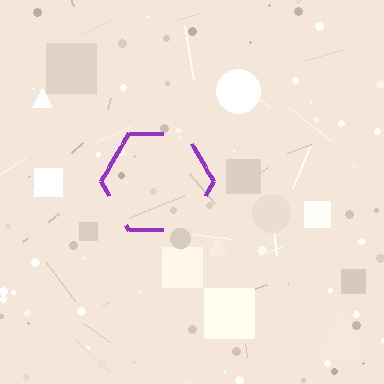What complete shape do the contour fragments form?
The contour fragments form a hexagon.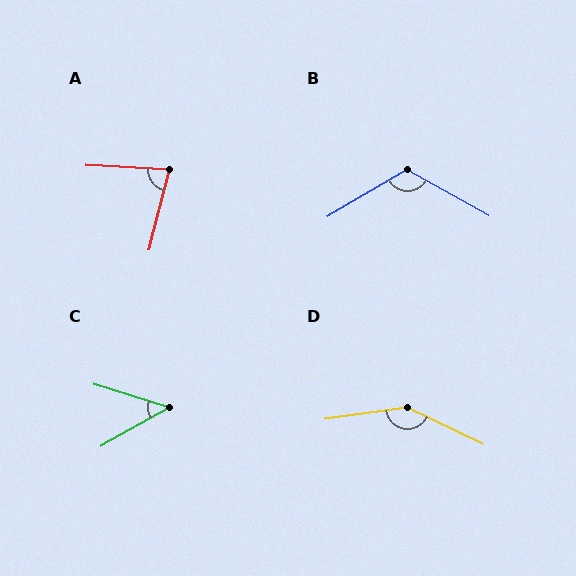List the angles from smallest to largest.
C (47°), A (79°), B (120°), D (146°).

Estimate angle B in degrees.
Approximately 120 degrees.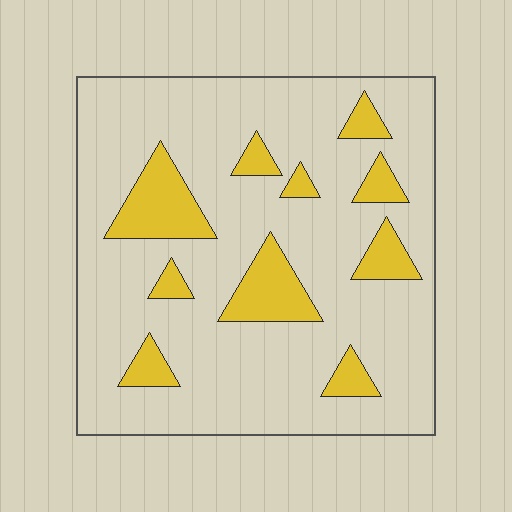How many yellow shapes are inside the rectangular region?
10.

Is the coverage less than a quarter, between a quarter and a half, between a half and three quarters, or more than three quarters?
Less than a quarter.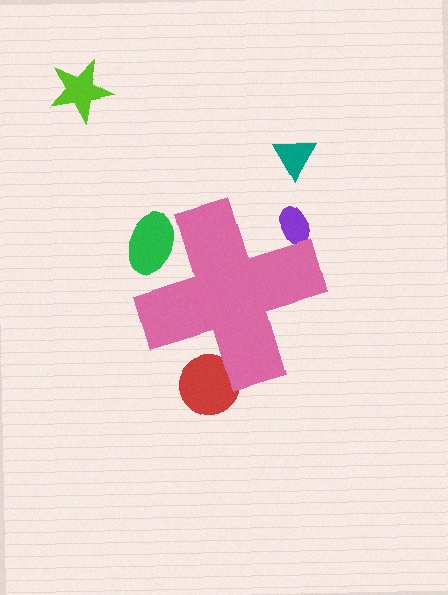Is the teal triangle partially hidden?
No, the teal triangle is fully visible.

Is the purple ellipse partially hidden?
Yes, the purple ellipse is partially hidden behind the pink cross.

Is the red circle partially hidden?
Yes, the red circle is partially hidden behind the pink cross.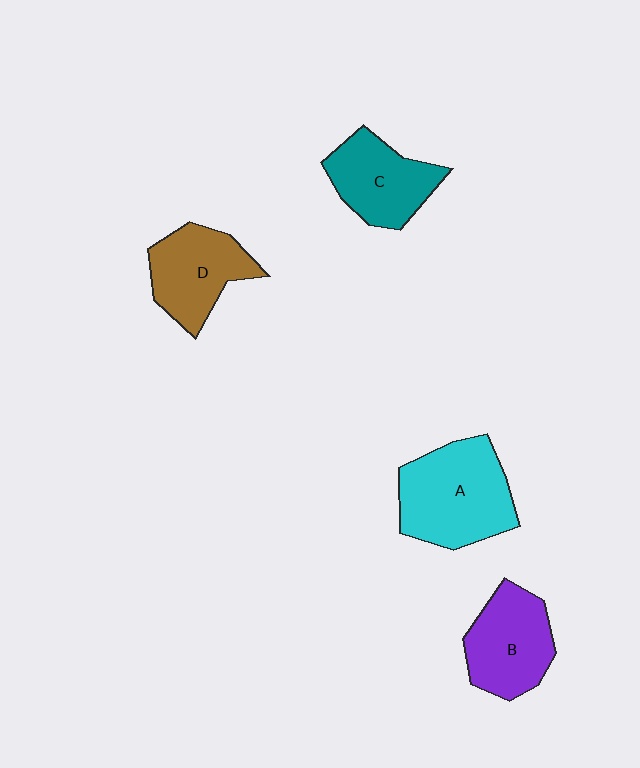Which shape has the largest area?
Shape A (cyan).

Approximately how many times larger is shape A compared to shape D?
Approximately 1.3 times.